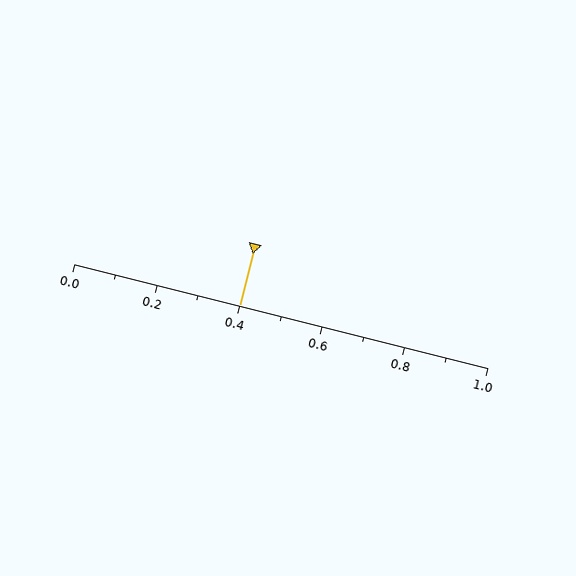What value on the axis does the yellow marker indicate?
The marker indicates approximately 0.4.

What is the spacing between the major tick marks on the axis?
The major ticks are spaced 0.2 apart.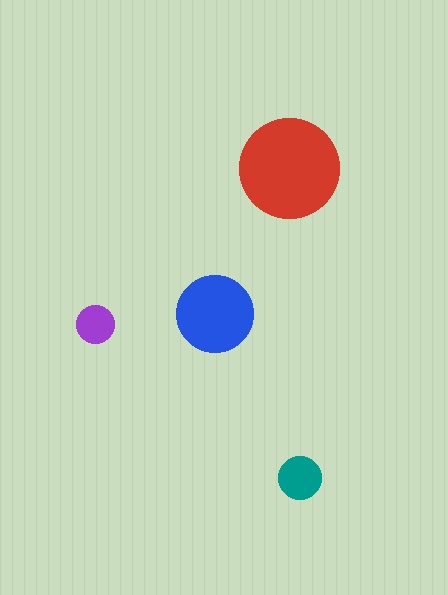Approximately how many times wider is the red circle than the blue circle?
About 1.5 times wider.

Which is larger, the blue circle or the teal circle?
The blue one.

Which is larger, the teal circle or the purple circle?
The teal one.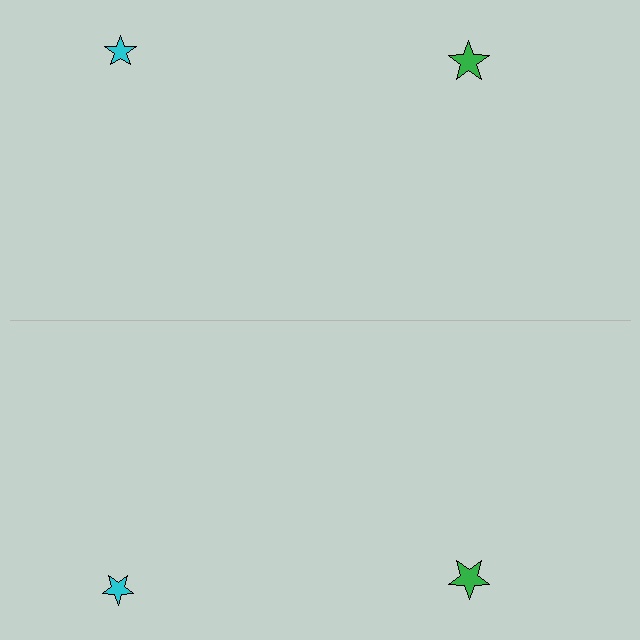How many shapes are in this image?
There are 4 shapes in this image.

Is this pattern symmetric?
Yes, this pattern has bilateral (reflection) symmetry.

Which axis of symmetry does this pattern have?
The pattern has a horizontal axis of symmetry running through the center of the image.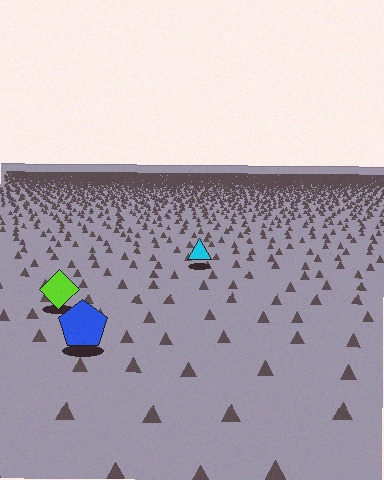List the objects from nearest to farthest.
From nearest to farthest: the blue pentagon, the lime diamond, the cyan triangle.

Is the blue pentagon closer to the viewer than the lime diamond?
Yes. The blue pentagon is closer — you can tell from the texture gradient: the ground texture is coarser near it.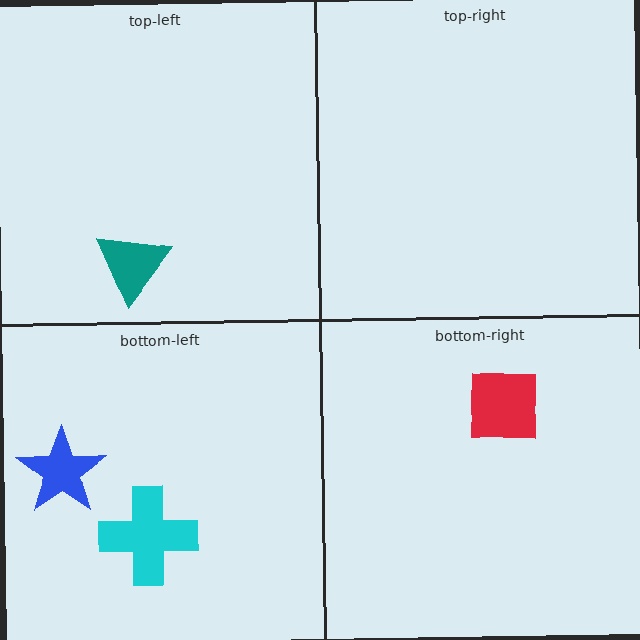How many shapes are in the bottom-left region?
2.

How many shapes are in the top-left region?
1.